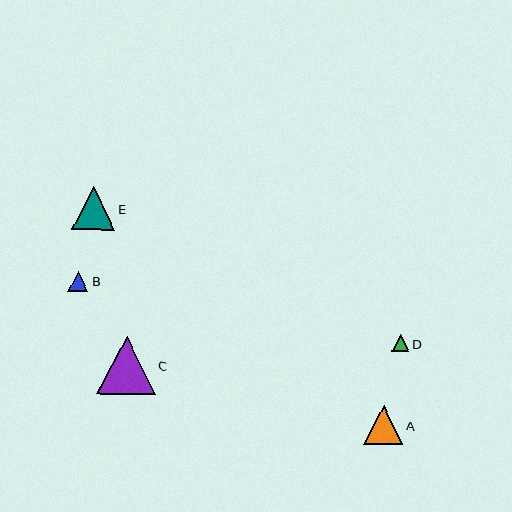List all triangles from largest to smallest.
From largest to smallest: C, E, A, B, D.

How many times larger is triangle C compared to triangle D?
Triangle C is approximately 3.6 times the size of triangle D.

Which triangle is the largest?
Triangle C is the largest with a size of approximately 59 pixels.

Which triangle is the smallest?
Triangle D is the smallest with a size of approximately 16 pixels.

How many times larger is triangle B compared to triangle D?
Triangle B is approximately 1.2 times the size of triangle D.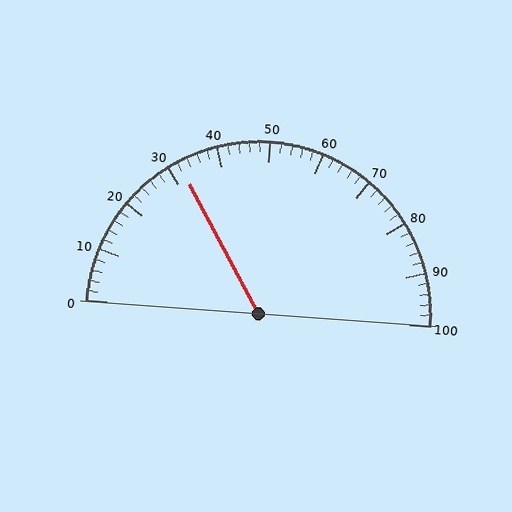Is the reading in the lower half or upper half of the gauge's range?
The reading is in the lower half of the range (0 to 100).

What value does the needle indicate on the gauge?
The needle indicates approximately 32.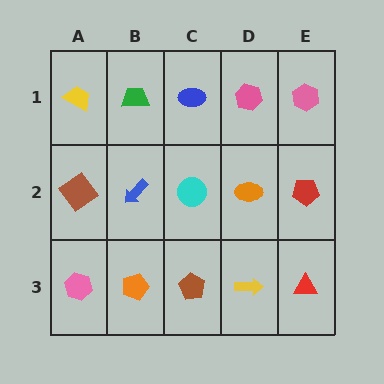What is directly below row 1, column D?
An orange ellipse.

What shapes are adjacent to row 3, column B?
A blue arrow (row 2, column B), a pink hexagon (row 3, column A), a brown pentagon (row 3, column C).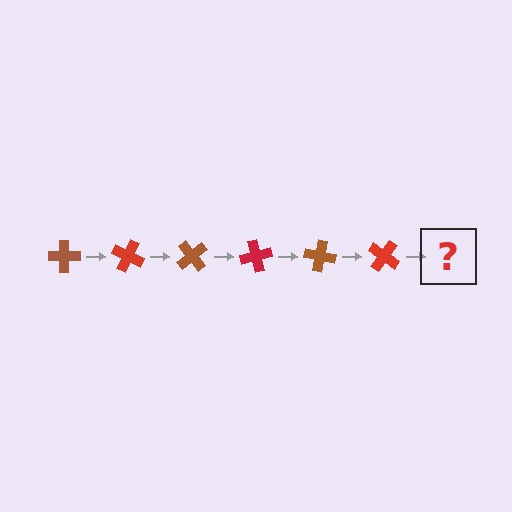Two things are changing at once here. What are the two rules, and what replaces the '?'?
The two rules are that it rotates 25 degrees each step and the color cycles through brown and red. The '?' should be a brown cross, rotated 150 degrees from the start.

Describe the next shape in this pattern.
It should be a brown cross, rotated 150 degrees from the start.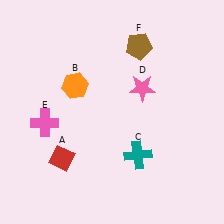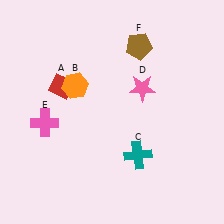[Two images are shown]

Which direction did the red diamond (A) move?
The red diamond (A) moved up.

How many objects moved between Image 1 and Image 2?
1 object moved between the two images.